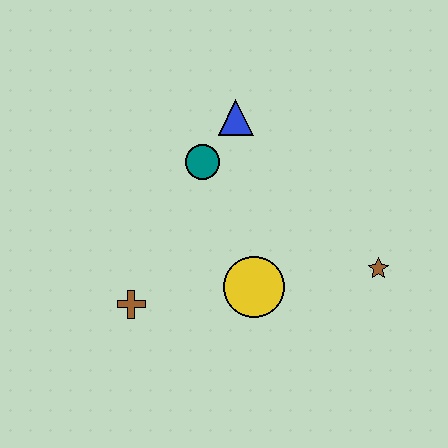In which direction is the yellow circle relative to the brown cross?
The yellow circle is to the right of the brown cross.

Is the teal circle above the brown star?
Yes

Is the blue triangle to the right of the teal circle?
Yes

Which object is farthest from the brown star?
The brown cross is farthest from the brown star.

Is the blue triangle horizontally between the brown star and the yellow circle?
No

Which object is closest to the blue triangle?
The teal circle is closest to the blue triangle.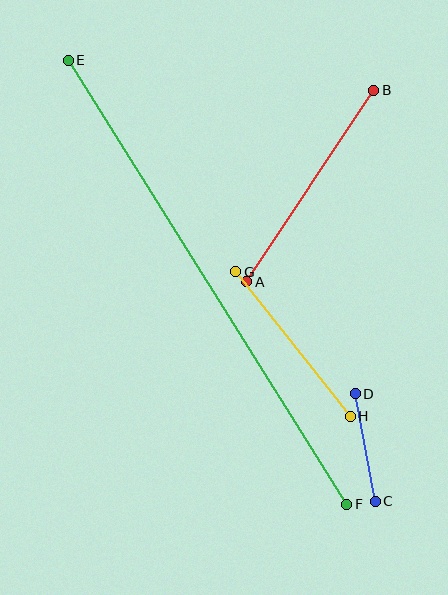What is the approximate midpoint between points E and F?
The midpoint is at approximately (207, 282) pixels.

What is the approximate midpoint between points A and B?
The midpoint is at approximately (310, 186) pixels.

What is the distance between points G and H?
The distance is approximately 185 pixels.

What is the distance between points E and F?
The distance is approximately 524 pixels.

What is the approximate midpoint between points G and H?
The midpoint is at approximately (293, 344) pixels.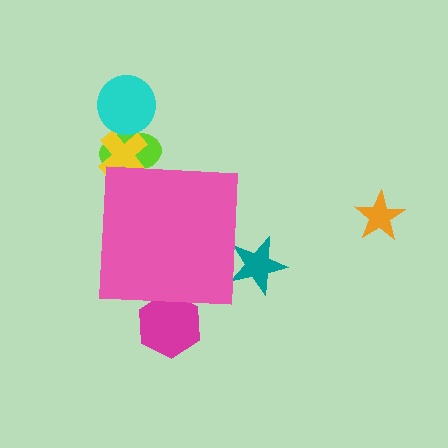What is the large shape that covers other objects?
A pink square.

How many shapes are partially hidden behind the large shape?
4 shapes are partially hidden.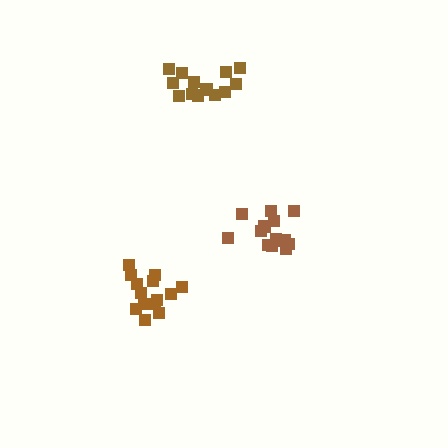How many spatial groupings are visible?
There are 3 spatial groupings.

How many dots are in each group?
Group 1: 13 dots, Group 2: 14 dots, Group 3: 13 dots (40 total).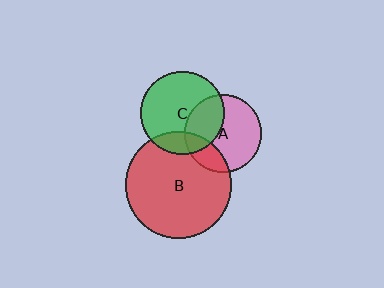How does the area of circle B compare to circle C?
Approximately 1.6 times.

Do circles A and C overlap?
Yes.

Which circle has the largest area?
Circle B (red).